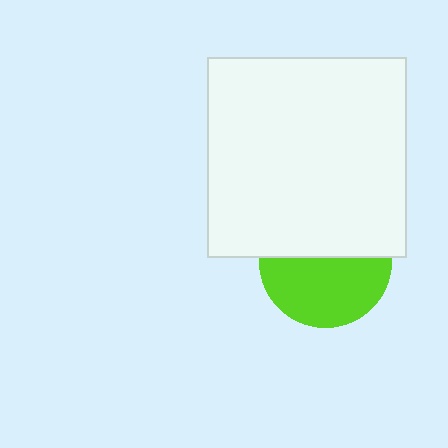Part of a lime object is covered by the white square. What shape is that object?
It is a circle.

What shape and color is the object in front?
The object in front is a white square.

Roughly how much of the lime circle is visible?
About half of it is visible (roughly 54%).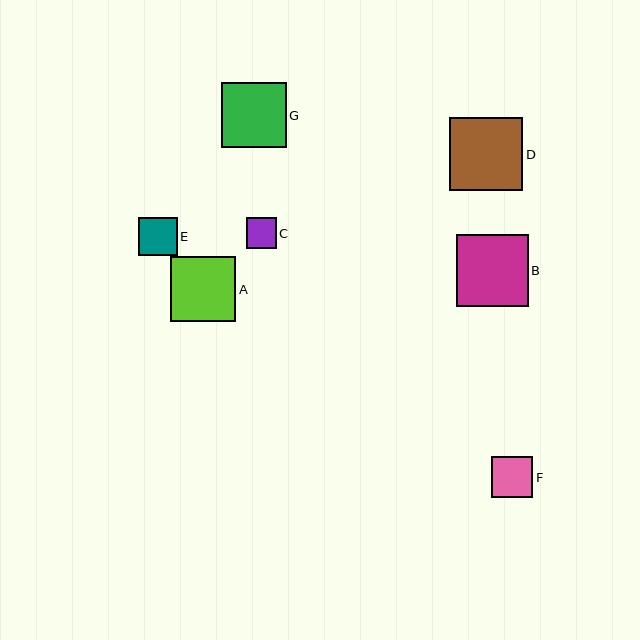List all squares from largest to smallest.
From largest to smallest: D, B, A, G, F, E, C.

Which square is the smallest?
Square C is the smallest with a size of approximately 30 pixels.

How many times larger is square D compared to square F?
Square D is approximately 1.8 times the size of square F.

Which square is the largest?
Square D is the largest with a size of approximately 73 pixels.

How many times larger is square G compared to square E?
Square G is approximately 1.7 times the size of square E.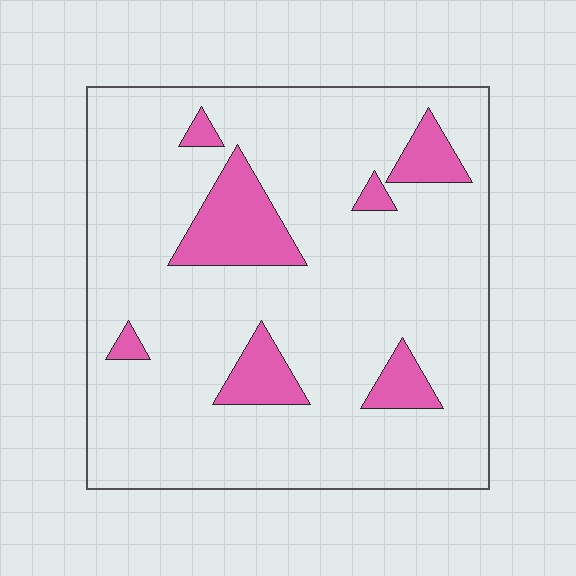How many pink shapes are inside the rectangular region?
7.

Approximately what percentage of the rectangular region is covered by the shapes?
Approximately 15%.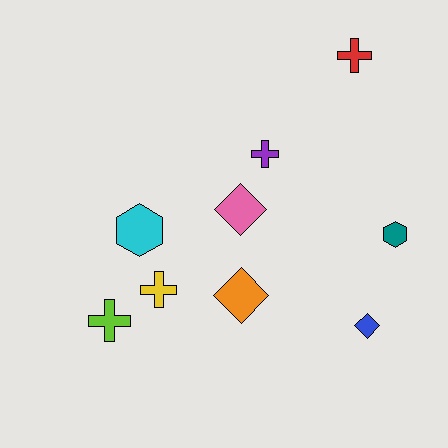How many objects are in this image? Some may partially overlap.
There are 9 objects.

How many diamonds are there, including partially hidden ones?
There are 3 diamonds.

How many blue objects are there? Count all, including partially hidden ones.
There is 1 blue object.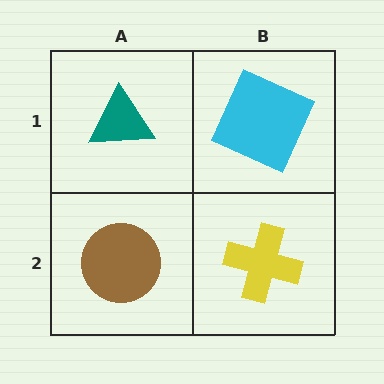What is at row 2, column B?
A yellow cross.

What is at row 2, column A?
A brown circle.